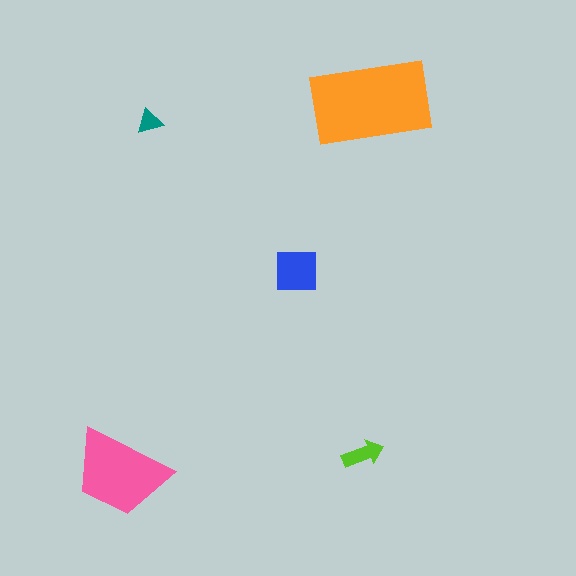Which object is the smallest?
The teal triangle.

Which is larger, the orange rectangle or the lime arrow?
The orange rectangle.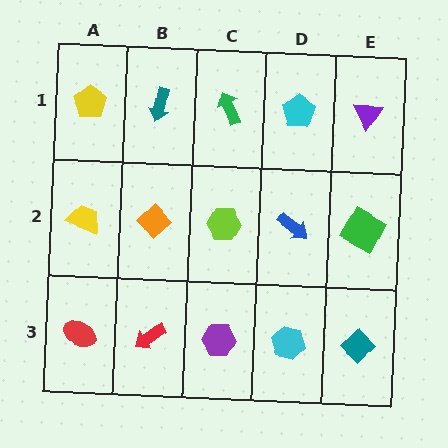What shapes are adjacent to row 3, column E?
A green square (row 2, column E), a cyan hexagon (row 3, column D).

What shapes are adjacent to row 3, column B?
An orange diamond (row 2, column B), a red ellipse (row 3, column A), a purple hexagon (row 3, column C).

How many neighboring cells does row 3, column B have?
3.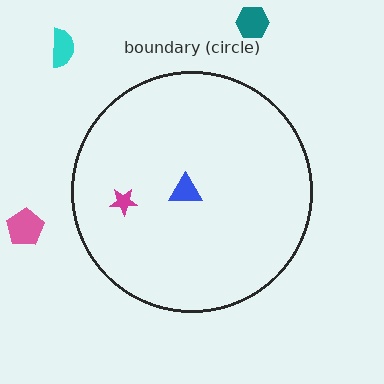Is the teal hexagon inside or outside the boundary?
Outside.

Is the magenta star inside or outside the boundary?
Inside.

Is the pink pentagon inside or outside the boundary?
Outside.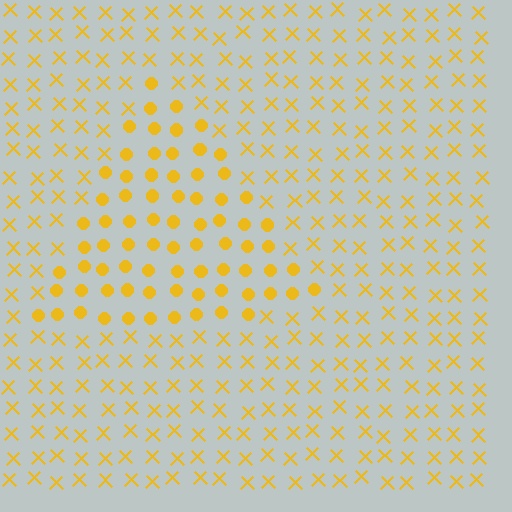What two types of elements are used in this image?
The image uses circles inside the triangle region and X marks outside it.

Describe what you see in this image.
The image is filled with small yellow elements arranged in a uniform grid. A triangle-shaped region contains circles, while the surrounding area contains X marks. The boundary is defined purely by the change in element shape.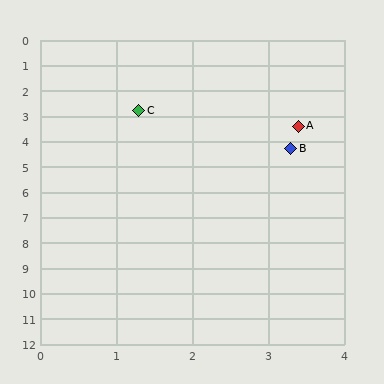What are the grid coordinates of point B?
Point B is at approximately (3.3, 4.3).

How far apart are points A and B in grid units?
Points A and B are about 0.9 grid units apart.